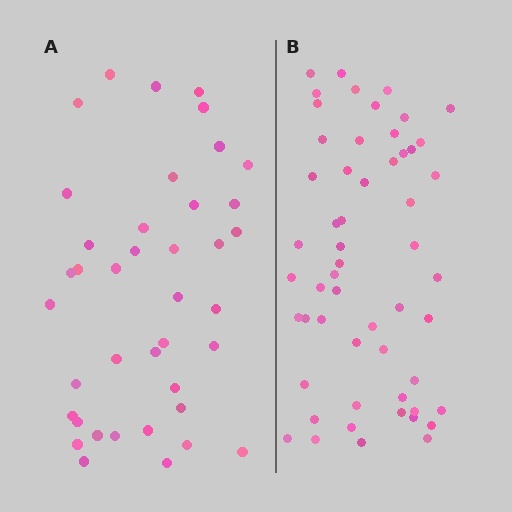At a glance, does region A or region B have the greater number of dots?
Region B (the right region) has more dots.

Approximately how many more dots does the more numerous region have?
Region B has approximately 15 more dots than region A.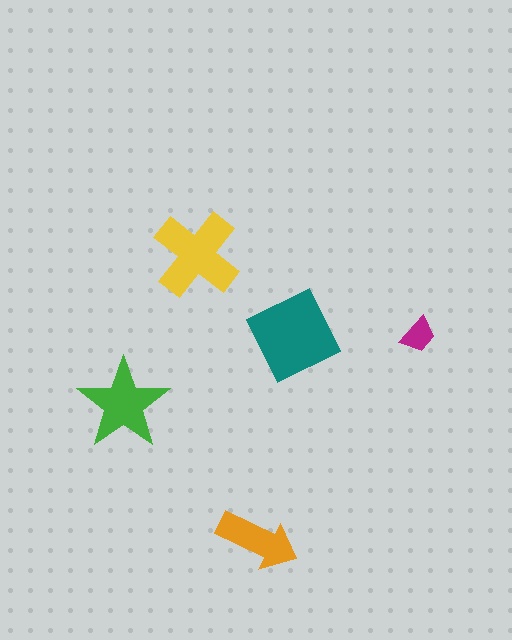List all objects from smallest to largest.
The magenta trapezoid, the orange arrow, the green star, the yellow cross, the teal diamond.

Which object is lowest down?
The orange arrow is bottommost.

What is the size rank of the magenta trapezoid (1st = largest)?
5th.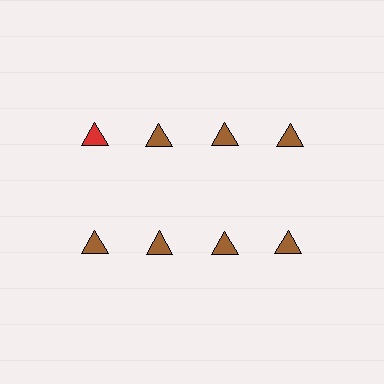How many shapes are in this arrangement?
There are 8 shapes arranged in a grid pattern.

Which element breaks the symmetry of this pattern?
The red triangle in the top row, leftmost column breaks the symmetry. All other shapes are brown triangles.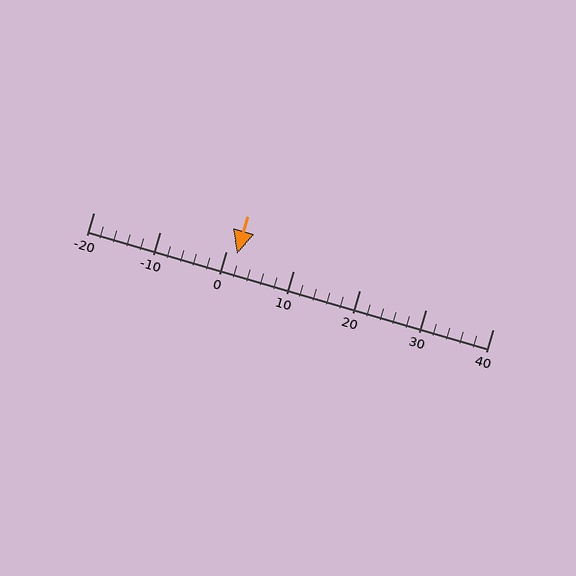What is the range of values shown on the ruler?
The ruler shows values from -20 to 40.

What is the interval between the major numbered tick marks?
The major tick marks are spaced 10 units apart.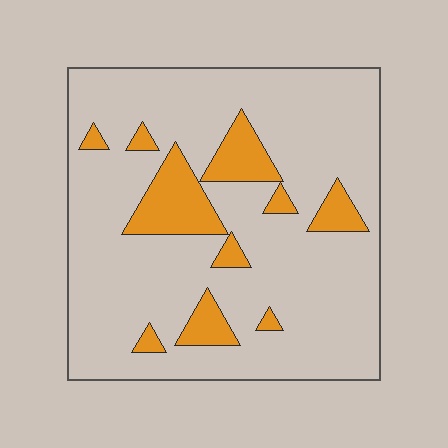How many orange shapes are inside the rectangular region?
10.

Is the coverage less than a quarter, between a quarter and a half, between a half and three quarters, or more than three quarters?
Less than a quarter.